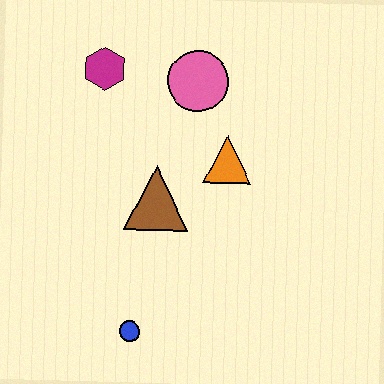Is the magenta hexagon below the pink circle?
No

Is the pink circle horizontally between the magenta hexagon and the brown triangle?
No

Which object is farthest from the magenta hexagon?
The blue circle is farthest from the magenta hexagon.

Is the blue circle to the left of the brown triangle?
Yes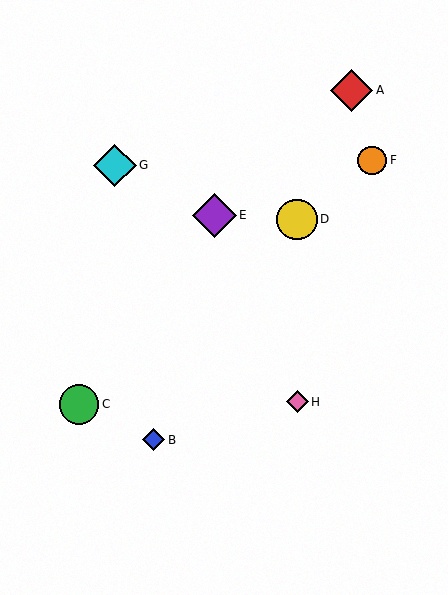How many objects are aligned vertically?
2 objects (D, H) are aligned vertically.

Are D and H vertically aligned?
Yes, both are at x≈297.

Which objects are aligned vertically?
Objects D, H are aligned vertically.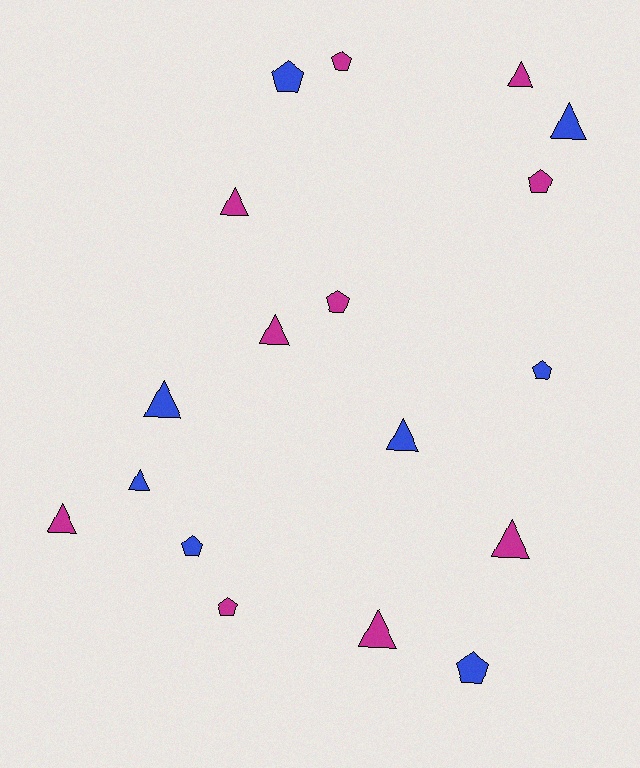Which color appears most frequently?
Magenta, with 10 objects.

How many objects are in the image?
There are 18 objects.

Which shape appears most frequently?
Triangle, with 10 objects.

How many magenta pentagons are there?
There are 4 magenta pentagons.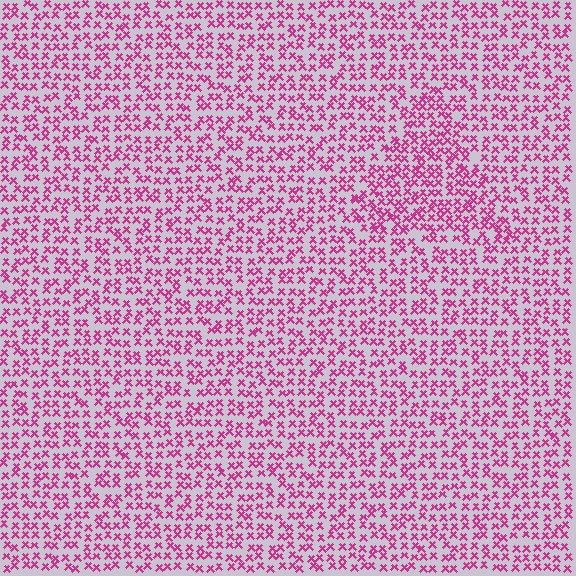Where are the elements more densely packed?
The elements are more densely packed inside the triangle boundary.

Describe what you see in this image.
The image contains small magenta elements arranged at two different densities. A triangle-shaped region is visible where the elements are more densely packed than the surrounding area.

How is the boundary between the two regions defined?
The boundary is defined by a change in element density (approximately 1.4x ratio). All elements are the same color, size, and shape.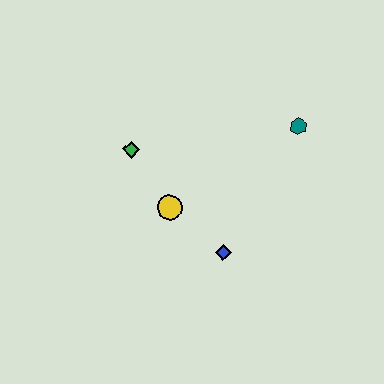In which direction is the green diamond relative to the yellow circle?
The green diamond is above the yellow circle.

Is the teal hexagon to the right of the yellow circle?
Yes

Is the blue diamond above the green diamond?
No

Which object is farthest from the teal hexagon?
The green diamond is farthest from the teal hexagon.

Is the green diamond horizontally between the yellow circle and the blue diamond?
No